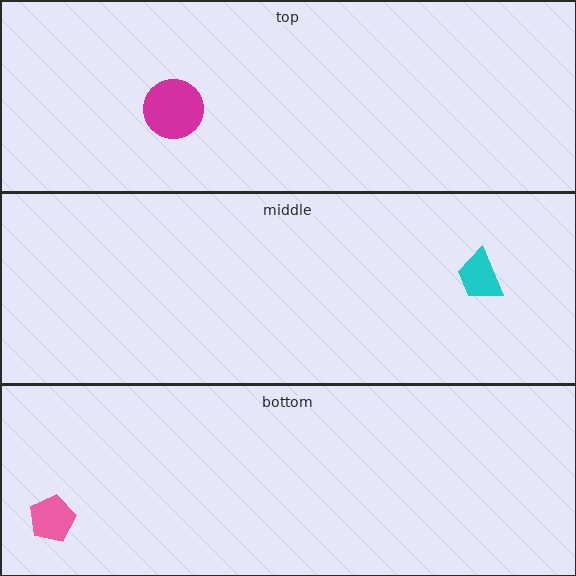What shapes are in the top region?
The magenta circle.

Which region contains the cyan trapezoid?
The middle region.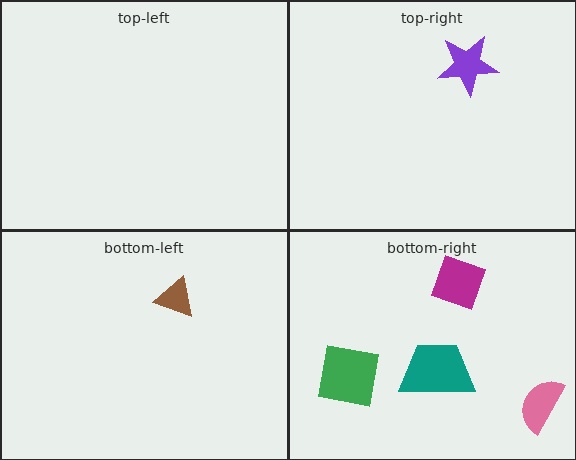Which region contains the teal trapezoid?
The bottom-right region.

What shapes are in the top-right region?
The purple star.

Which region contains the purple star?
The top-right region.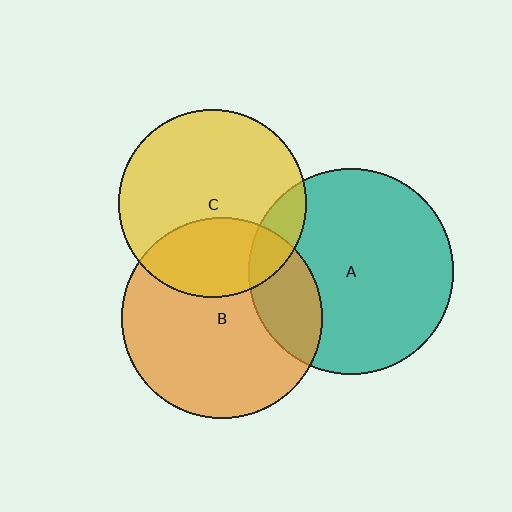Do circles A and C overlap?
Yes.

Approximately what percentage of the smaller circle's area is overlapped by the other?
Approximately 15%.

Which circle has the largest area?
Circle A (teal).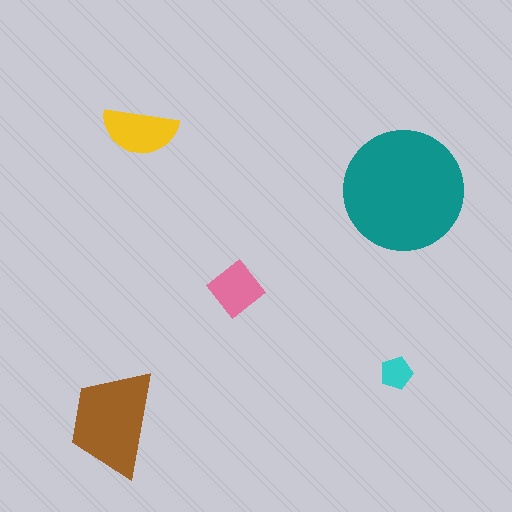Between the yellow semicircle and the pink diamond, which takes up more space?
The yellow semicircle.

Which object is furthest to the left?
The brown trapezoid is leftmost.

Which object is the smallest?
The cyan pentagon.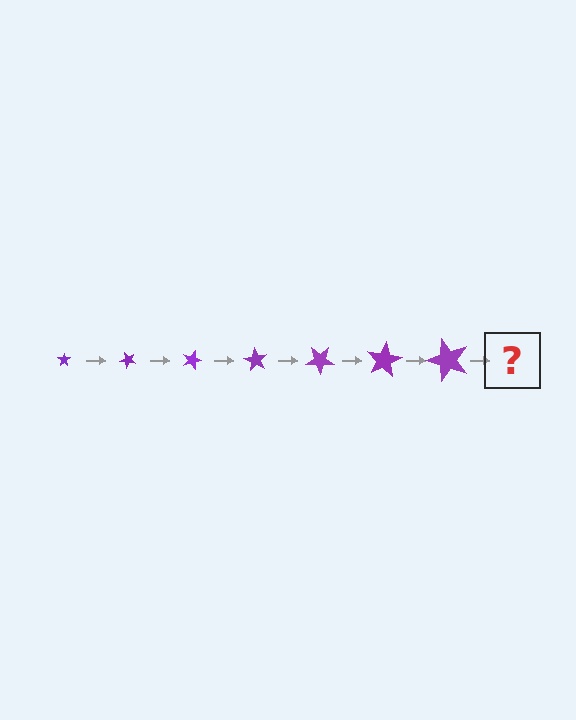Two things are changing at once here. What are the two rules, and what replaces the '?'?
The two rules are that the star grows larger each step and it rotates 45 degrees each step. The '?' should be a star, larger than the previous one and rotated 315 degrees from the start.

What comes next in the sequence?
The next element should be a star, larger than the previous one and rotated 315 degrees from the start.